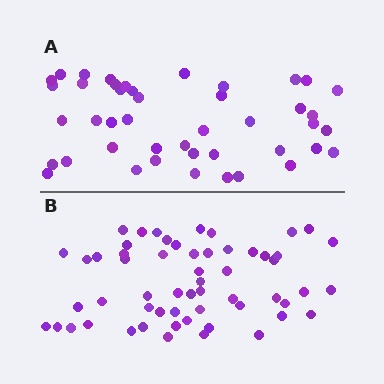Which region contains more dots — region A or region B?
Region B (the bottom region) has more dots.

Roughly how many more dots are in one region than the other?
Region B has approximately 15 more dots than region A.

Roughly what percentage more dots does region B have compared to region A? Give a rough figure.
About 30% more.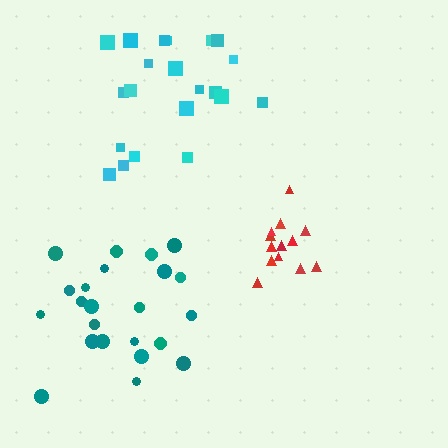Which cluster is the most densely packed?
Red.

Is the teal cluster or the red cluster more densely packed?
Red.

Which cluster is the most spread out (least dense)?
Cyan.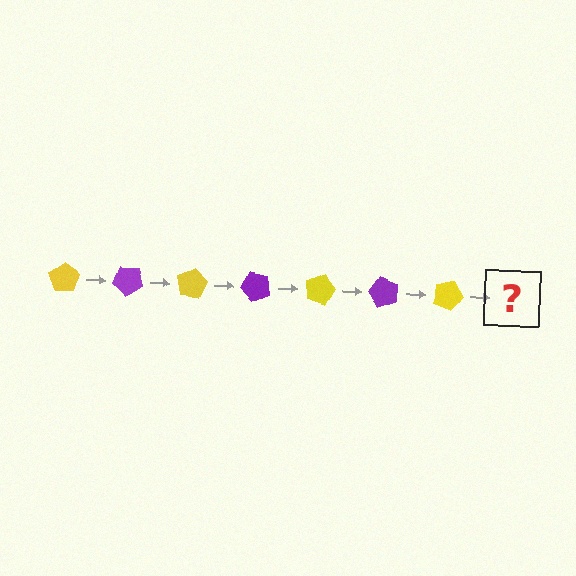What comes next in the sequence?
The next element should be a purple pentagon, rotated 280 degrees from the start.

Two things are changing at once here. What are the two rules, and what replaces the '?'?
The two rules are that it rotates 40 degrees each step and the color cycles through yellow and purple. The '?' should be a purple pentagon, rotated 280 degrees from the start.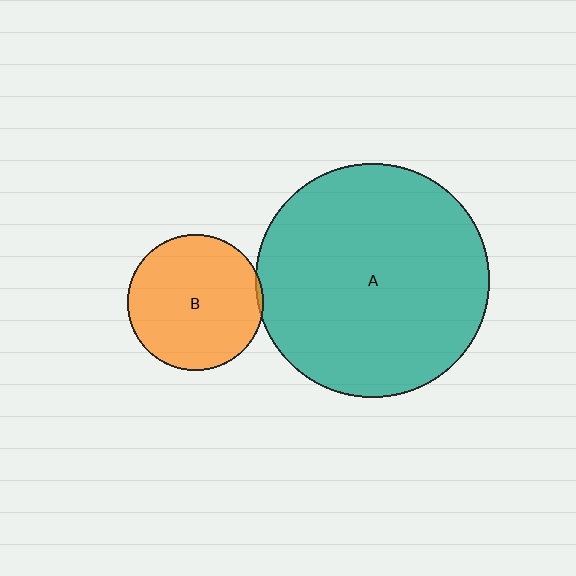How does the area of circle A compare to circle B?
Approximately 3.0 times.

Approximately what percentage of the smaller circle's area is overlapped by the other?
Approximately 5%.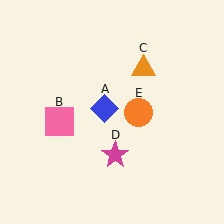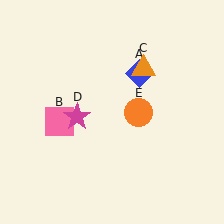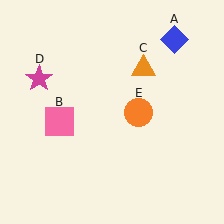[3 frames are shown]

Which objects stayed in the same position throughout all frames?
Pink square (object B) and orange triangle (object C) and orange circle (object E) remained stationary.